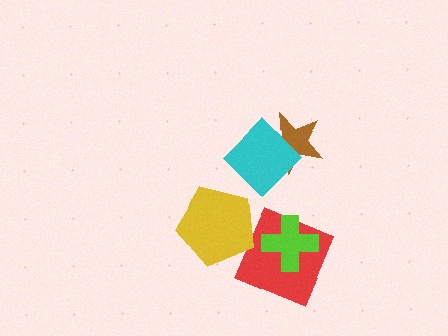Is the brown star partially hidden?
Yes, it is partially covered by another shape.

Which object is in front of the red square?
The lime cross is in front of the red square.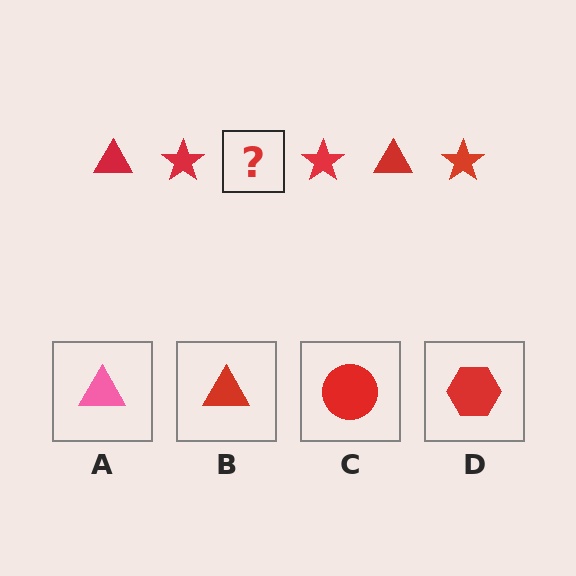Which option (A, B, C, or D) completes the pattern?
B.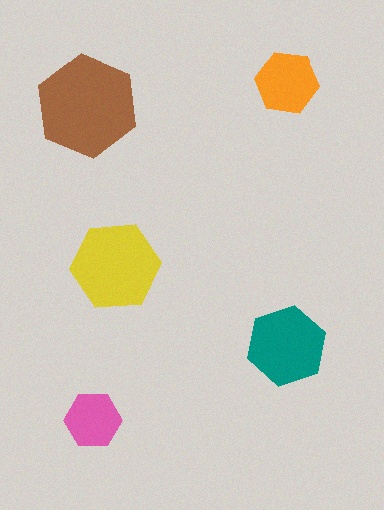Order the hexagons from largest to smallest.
the brown one, the yellow one, the teal one, the orange one, the pink one.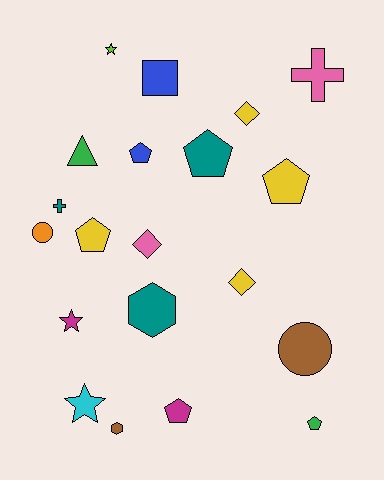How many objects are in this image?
There are 20 objects.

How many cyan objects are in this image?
There is 1 cyan object.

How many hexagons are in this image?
There are 2 hexagons.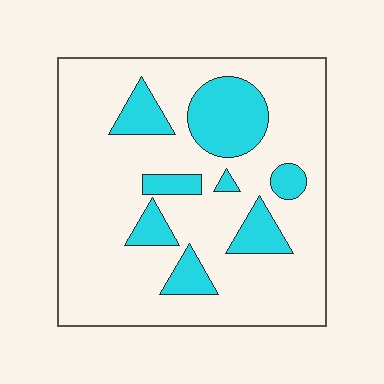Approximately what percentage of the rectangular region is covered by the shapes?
Approximately 20%.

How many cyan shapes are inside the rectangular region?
8.